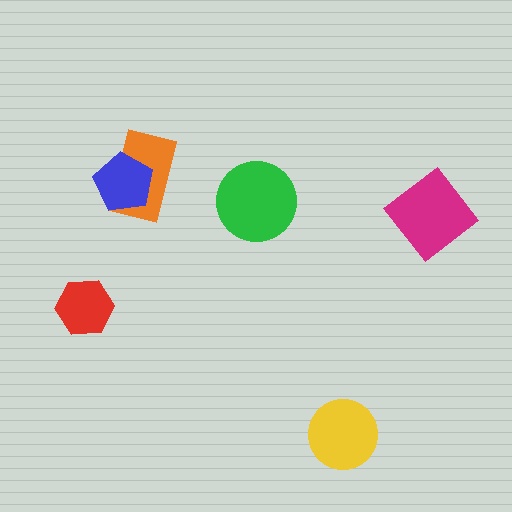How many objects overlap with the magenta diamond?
0 objects overlap with the magenta diamond.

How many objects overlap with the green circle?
0 objects overlap with the green circle.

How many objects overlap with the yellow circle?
0 objects overlap with the yellow circle.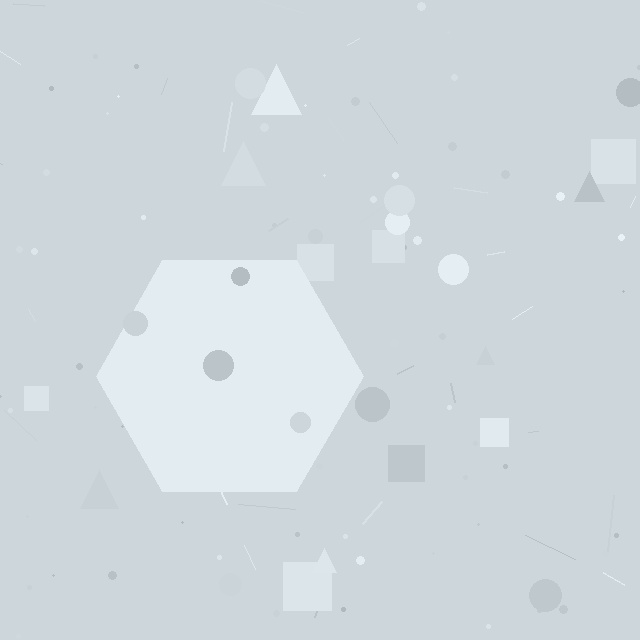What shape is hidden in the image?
A hexagon is hidden in the image.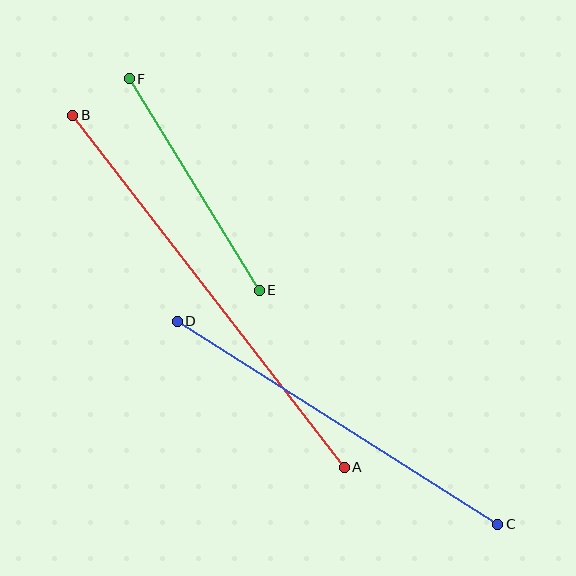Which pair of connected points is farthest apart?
Points A and B are farthest apart.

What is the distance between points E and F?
The distance is approximately 248 pixels.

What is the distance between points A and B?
The distance is approximately 444 pixels.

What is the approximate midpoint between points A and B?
The midpoint is at approximately (209, 291) pixels.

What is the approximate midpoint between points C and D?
The midpoint is at approximately (337, 423) pixels.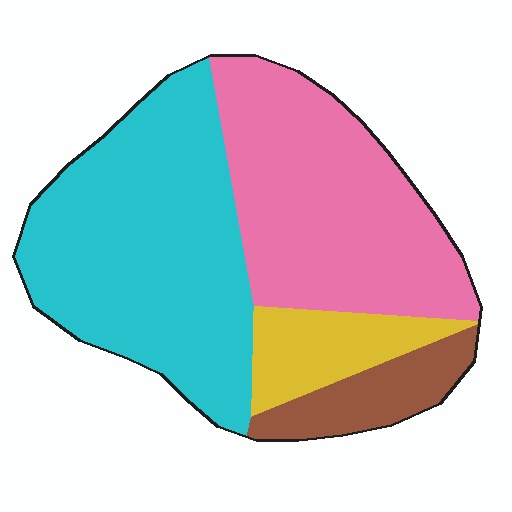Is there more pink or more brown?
Pink.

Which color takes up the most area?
Cyan, at roughly 45%.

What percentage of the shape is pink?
Pink covers 36% of the shape.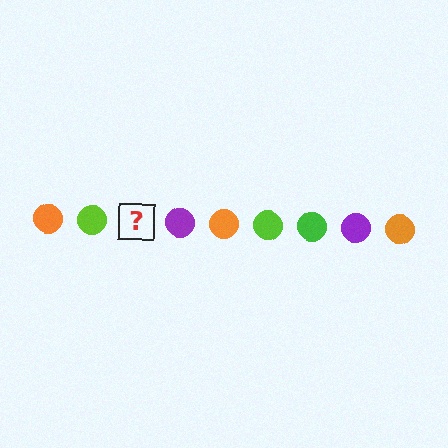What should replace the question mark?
The question mark should be replaced with a green circle.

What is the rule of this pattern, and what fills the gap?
The rule is that the pattern cycles through orange, lime, green, purple circles. The gap should be filled with a green circle.